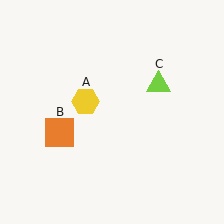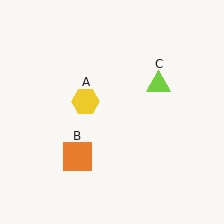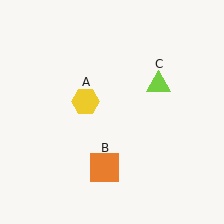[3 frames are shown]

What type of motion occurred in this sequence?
The orange square (object B) rotated counterclockwise around the center of the scene.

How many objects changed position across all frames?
1 object changed position: orange square (object B).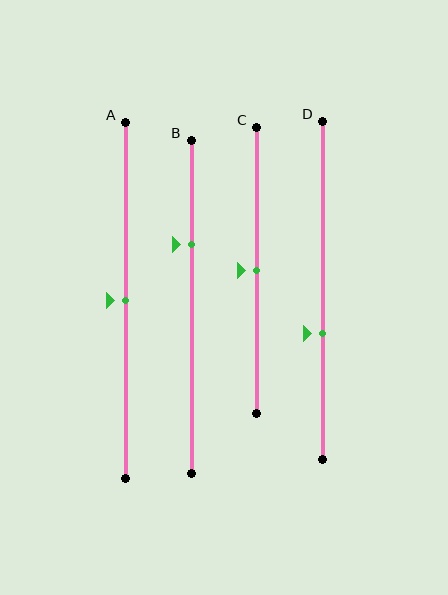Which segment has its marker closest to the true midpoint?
Segment A has its marker closest to the true midpoint.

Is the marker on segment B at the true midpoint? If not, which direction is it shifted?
No, the marker on segment B is shifted upward by about 19% of the segment length.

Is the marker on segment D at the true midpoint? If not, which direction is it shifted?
No, the marker on segment D is shifted downward by about 13% of the segment length.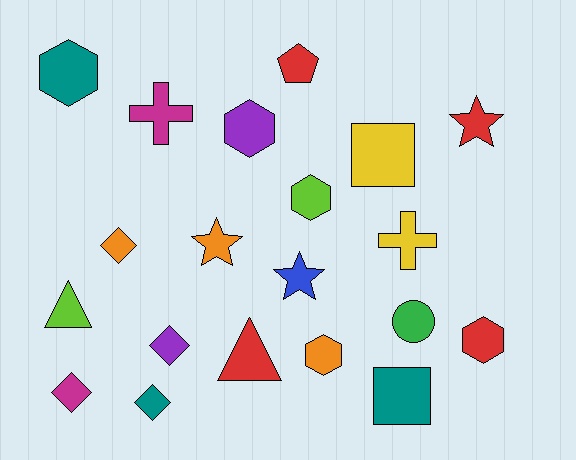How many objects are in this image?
There are 20 objects.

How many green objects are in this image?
There is 1 green object.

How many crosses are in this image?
There are 2 crosses.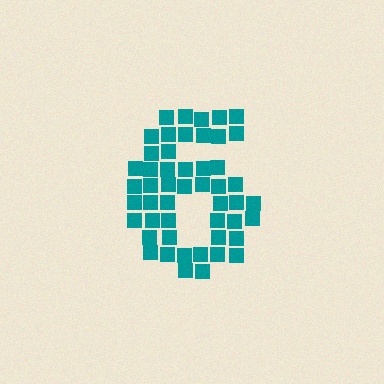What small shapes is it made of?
It is made of small squares.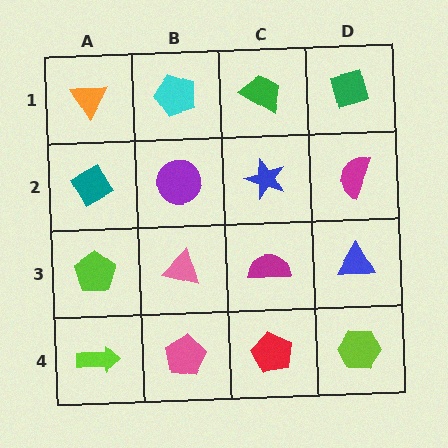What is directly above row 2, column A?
An orange triangle.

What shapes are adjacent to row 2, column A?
An orange triangle (row 1, column A), a lime pentagon (row 3, column A), a purple circle (row 2, column B).